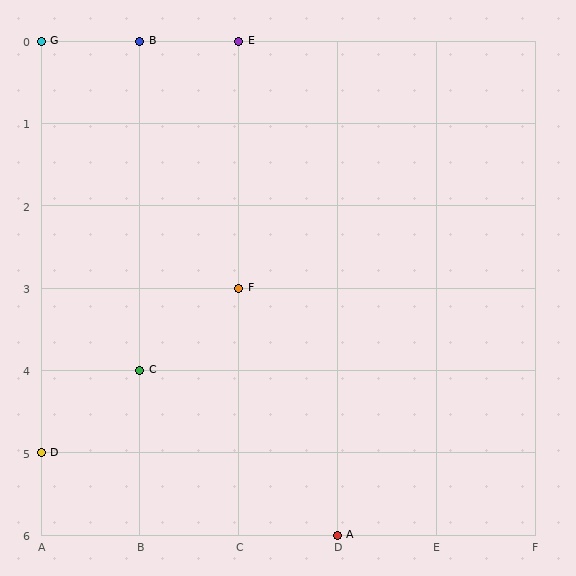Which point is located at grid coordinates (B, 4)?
Point C is at (B, 4).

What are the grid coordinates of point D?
Point D is at grid coordinates (A, 5).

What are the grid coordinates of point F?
Point F is at grid coordinates (C, 3).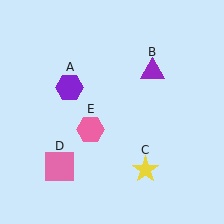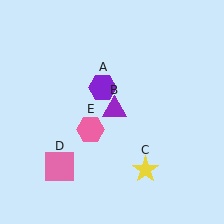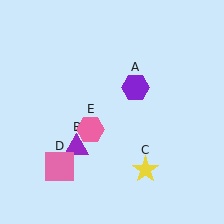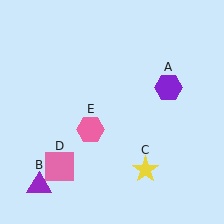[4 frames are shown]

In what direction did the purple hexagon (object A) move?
The purple hexagon (object A) moved right.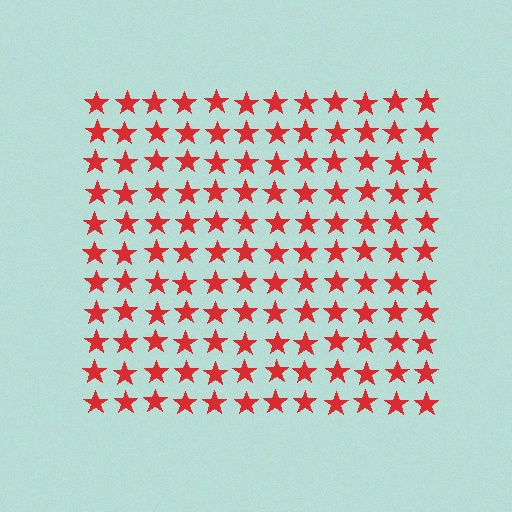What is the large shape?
The large shape is a square.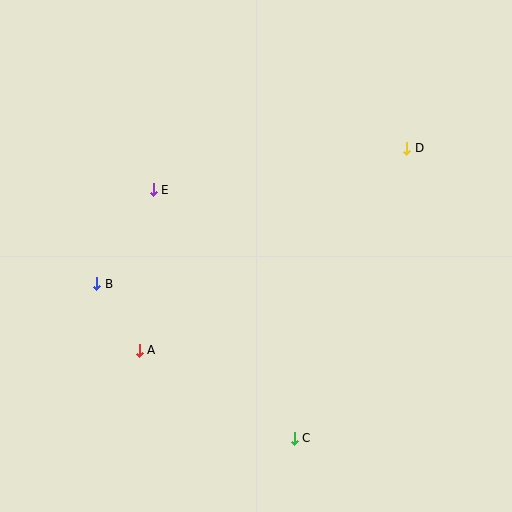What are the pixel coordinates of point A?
Point A is at (139, 350).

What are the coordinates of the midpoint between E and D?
The midpoint between E and D is at (280, 169).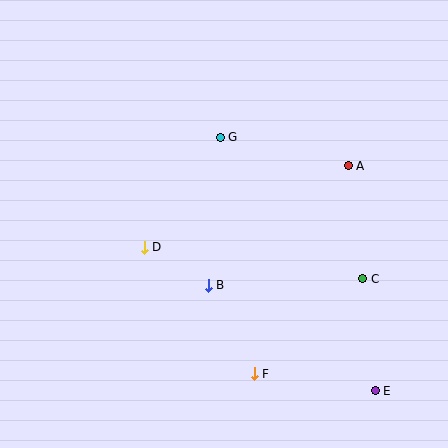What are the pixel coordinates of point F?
Point F is at (254, 374).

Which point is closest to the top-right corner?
Point A is closest to the top-right corner.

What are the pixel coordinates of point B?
Point B is at (208, 285).